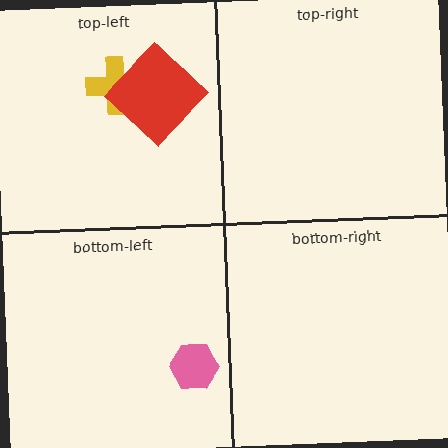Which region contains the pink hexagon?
The bottom-left region.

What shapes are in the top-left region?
The yellow cross, the red diamond.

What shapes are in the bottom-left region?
The pink hexagon.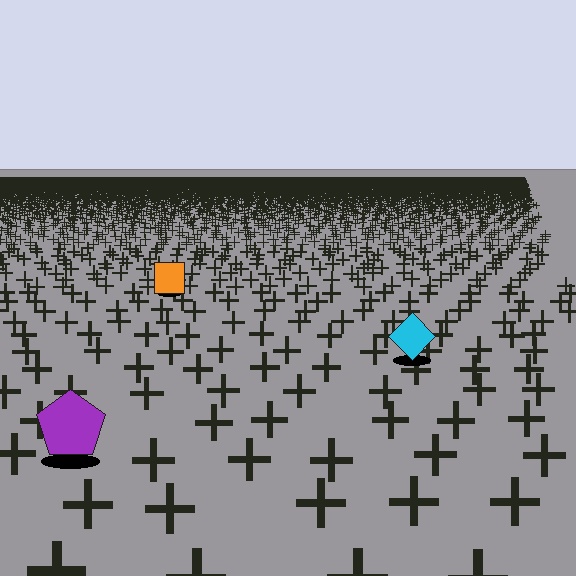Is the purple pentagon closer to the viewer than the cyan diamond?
Yes. The purple pentagon is closer — you can tell from the texture gradient: the ground texture is coarser near it.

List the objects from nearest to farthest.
From nearest to farthest: the purple pentagon, the cyan diamond, the orange square.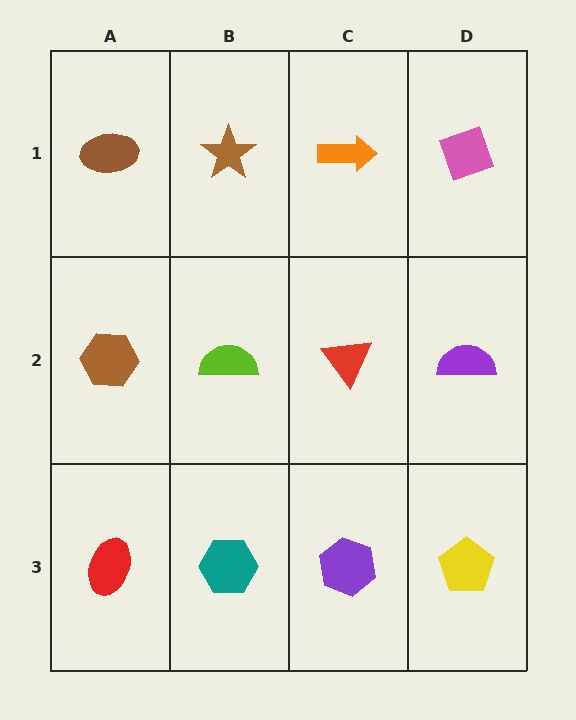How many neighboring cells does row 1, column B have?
3.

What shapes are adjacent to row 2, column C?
An orange arrow (row 1, column C), a purple hexagon (row 3, column C), a lime semicircle (row 2, column B), a purple semicircle (row 2, column D).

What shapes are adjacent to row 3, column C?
A red triangle (row 2, column C), a teal hexagon (row 3, column B), a yellow pentagon (row 3, column D).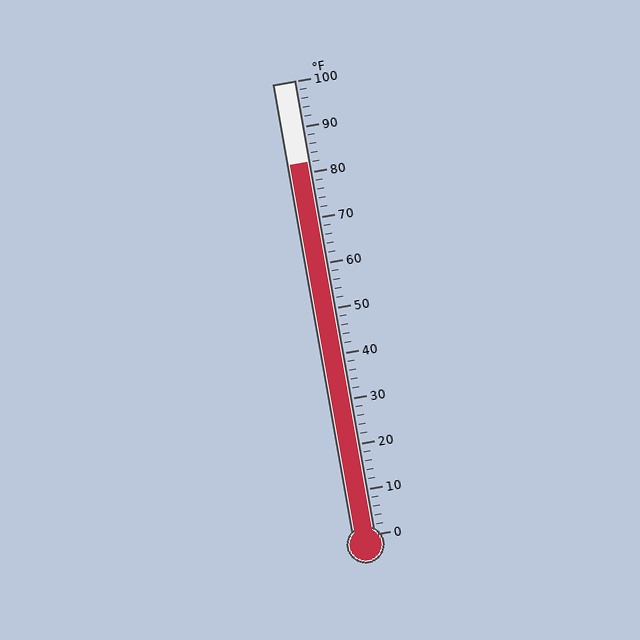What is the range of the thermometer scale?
The thermometer scale ranges from 0°F to 100°F.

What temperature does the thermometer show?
The thermometer shows approximately 82°F.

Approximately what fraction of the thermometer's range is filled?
The thermometer is filled to approximately 80% of its range.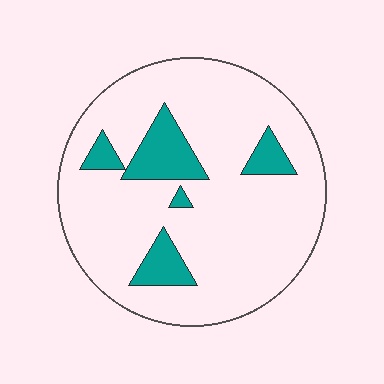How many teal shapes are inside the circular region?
5.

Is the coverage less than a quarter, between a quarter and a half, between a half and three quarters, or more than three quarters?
Less than a quarter.